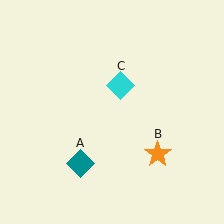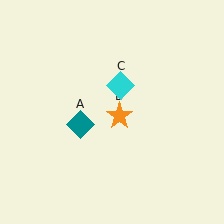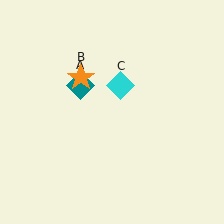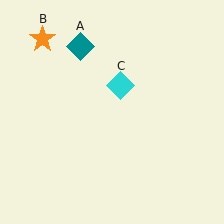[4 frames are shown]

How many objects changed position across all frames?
2 objects changed position: teal diamond (object A), orange star (object B).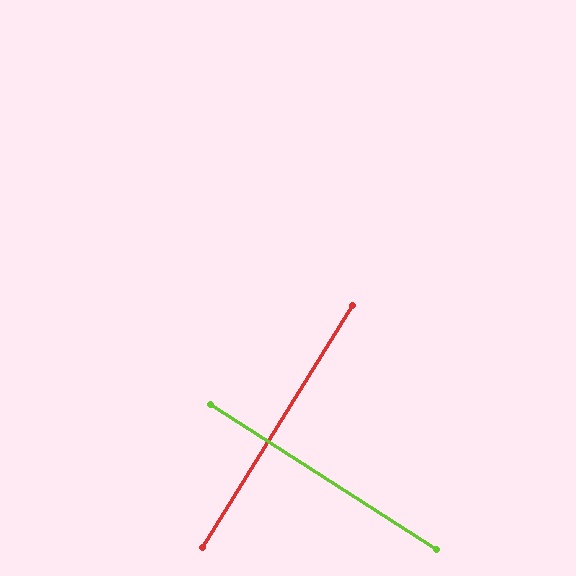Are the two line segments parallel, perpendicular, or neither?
Perpendicular — they meet at approximately 89°.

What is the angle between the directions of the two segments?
Approximately 89 degrees.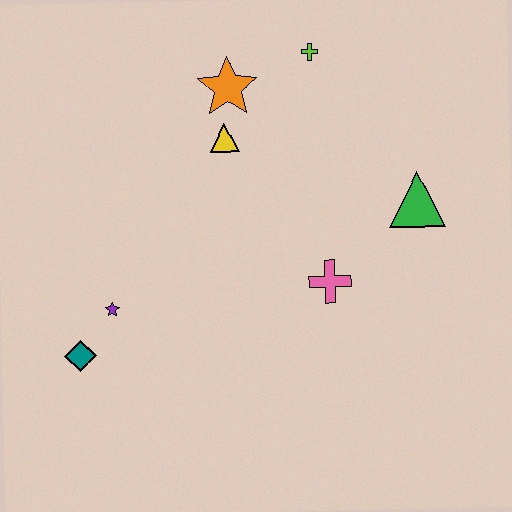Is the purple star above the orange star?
No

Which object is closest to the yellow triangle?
The orange star is closest to the yellow triangle.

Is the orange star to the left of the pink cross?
Yes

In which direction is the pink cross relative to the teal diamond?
The pink cross is to the right of the teal diamond.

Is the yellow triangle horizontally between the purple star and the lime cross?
Yes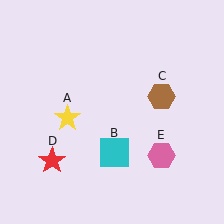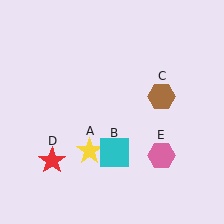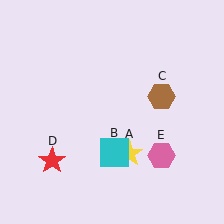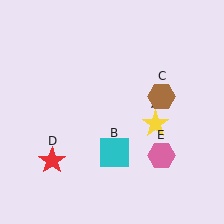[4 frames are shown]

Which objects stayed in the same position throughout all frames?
Cyan square (object B) and brown hexagon (object C) and red star (object D) and pink hexagon (object E) remained stationary.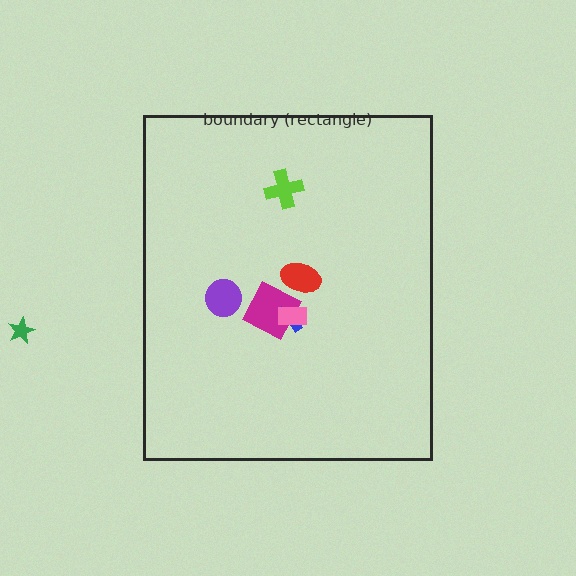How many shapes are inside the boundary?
6 inside, 1 outside.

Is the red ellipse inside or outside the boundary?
Inside.